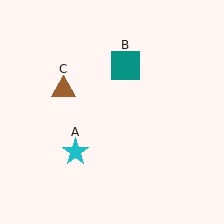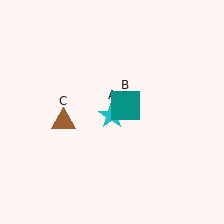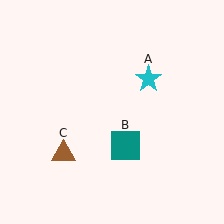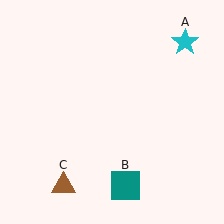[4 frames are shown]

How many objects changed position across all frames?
3 objects changed position: cyan star (object A), teal square (object B), brown triangle (object C).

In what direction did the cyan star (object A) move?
The cyan star (object A) moved up and to the right.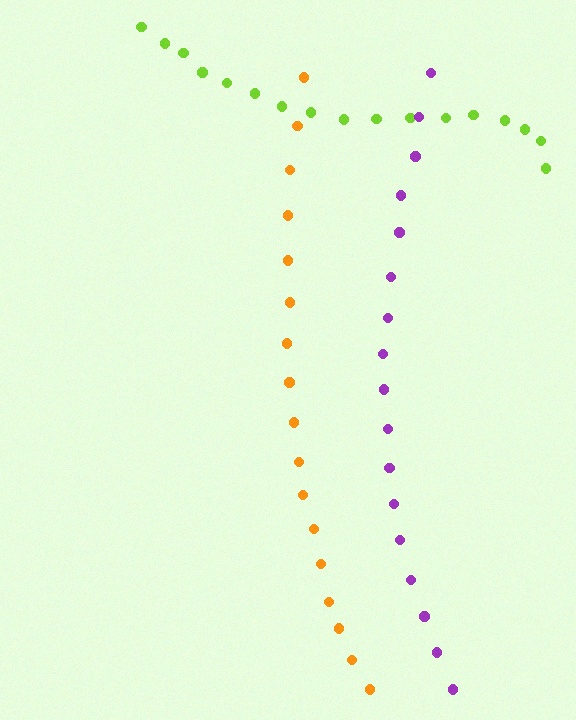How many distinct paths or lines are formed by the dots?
There are 3 distinct paths.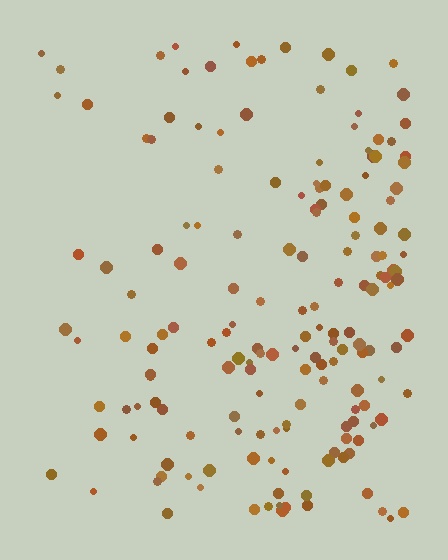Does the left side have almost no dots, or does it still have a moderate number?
Still a moderate number, just noticeably fewer than the right.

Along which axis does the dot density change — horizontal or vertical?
Horizontal.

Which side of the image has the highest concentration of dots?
The right.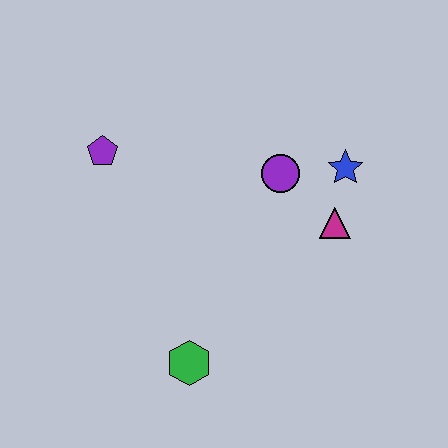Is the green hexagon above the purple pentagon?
No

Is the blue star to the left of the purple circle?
No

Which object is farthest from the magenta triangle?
The purple pentagon is farthest from the magenta triangle.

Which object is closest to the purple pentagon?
The purple circle is closest to the purple pentagon.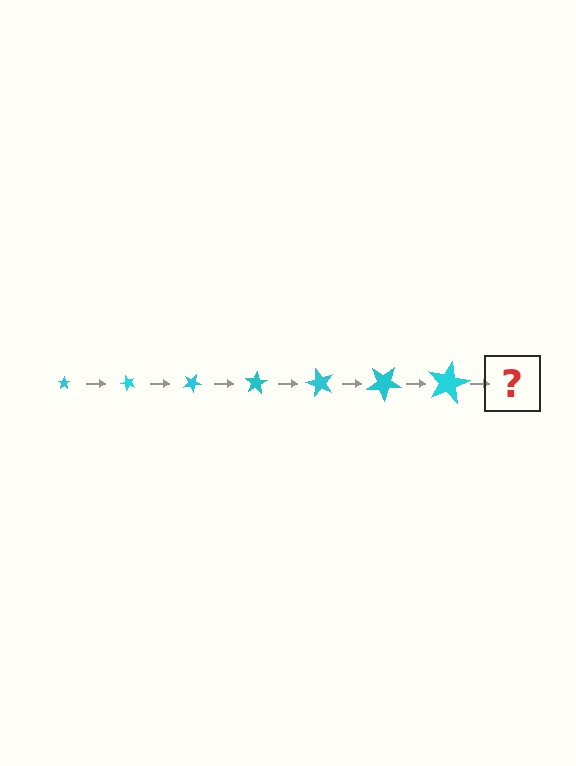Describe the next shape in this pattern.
It should be a star, larger than the previous one and rotated 350 degrees from the start.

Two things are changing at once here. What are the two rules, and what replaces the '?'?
The two rules are that the star grows larger each step and it rotates 50 degrees each step. The '?' should be a star, larger than the previous one and rotated 350 degrees from the start.